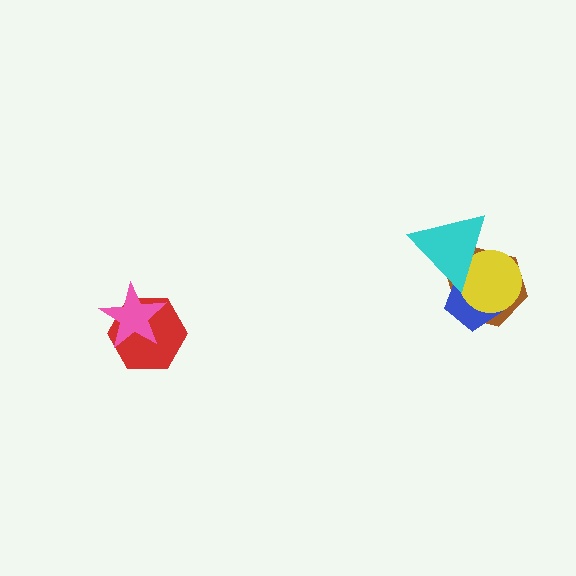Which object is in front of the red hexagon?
The pink star is in front of the red hexagon.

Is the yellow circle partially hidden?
Yes, it is partially covered by another shape.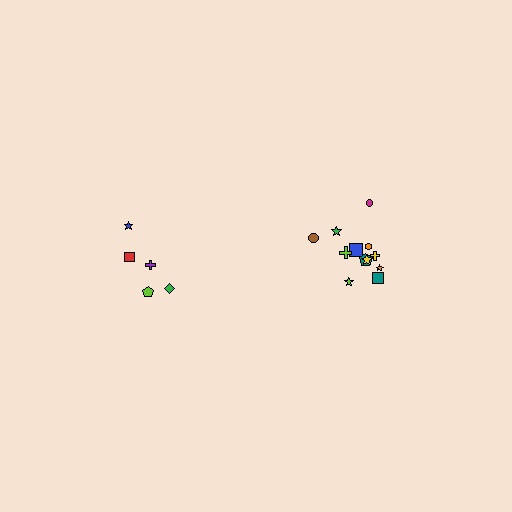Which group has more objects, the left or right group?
The right group.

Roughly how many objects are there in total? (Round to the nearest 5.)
Roughly 15 objects in total.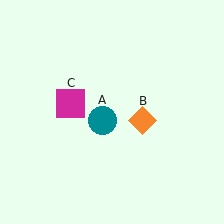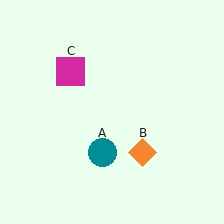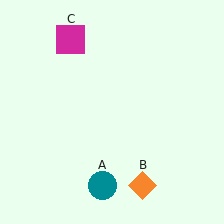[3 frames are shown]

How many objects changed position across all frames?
3 objects changed position: teal circle (object A), orange diamond (object B), magenta square (object C).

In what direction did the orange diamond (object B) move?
The orange diamond (object B) moved down.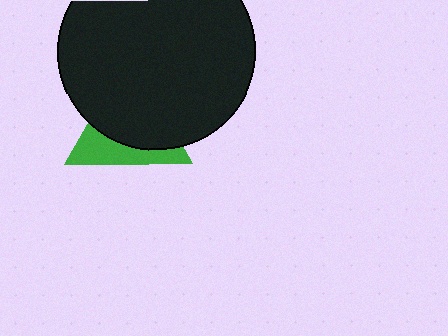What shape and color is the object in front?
The object in front is a black circle.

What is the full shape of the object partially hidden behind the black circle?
The partially hidden object is a green triangle.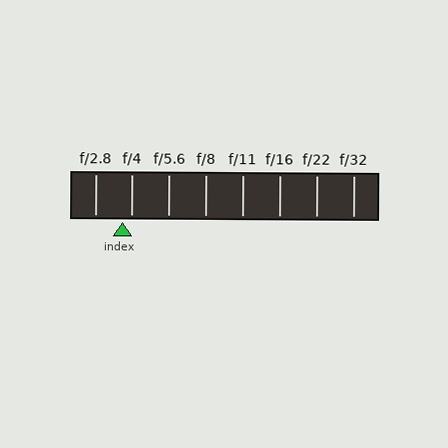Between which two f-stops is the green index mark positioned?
The index mark is between f/2.8 and f/4.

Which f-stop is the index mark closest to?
The index mark is closest to f/4.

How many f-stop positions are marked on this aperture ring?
There are 8 f-stop positions marked.